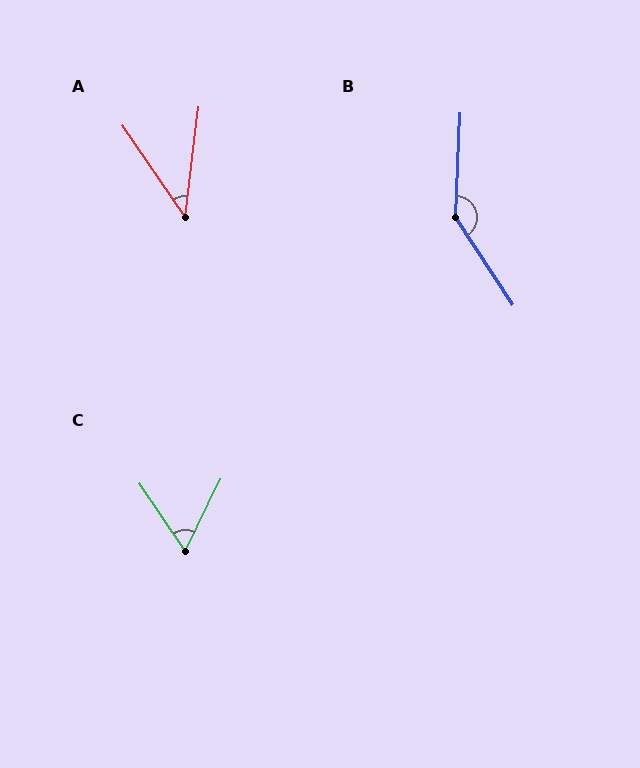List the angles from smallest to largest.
A (41°), C (60°), B (144°).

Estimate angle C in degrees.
Approximately 60 degrees.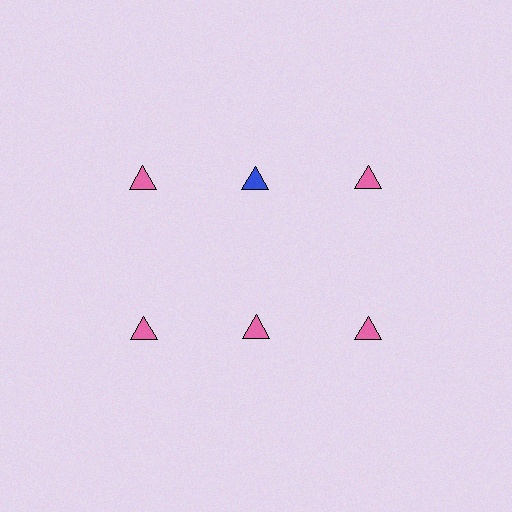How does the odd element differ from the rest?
It has a different color: blue instead of pink.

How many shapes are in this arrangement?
There are 6 shapes arranged in a grid pattern.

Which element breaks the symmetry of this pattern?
The blue triangle in the top row, second from left column breaks the symmetry. All other shapes are pink triangles.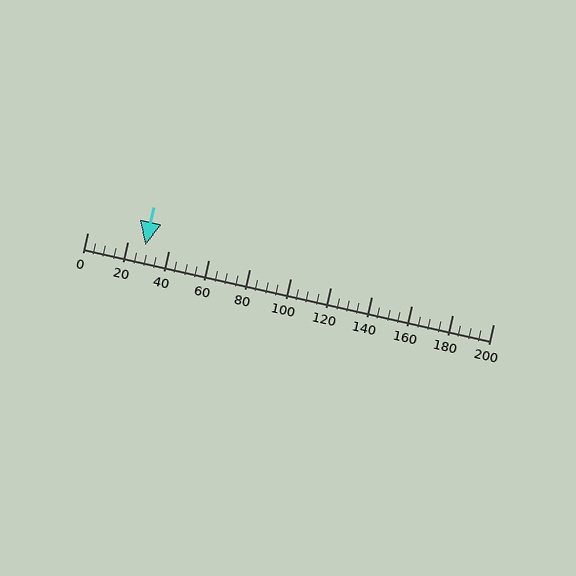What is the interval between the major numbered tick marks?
The major tick marks are spaced 20 units apart.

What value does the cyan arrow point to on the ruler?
The cyan arrow points to approximately 28.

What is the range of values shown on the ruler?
The ruler shows values from 0 to 200.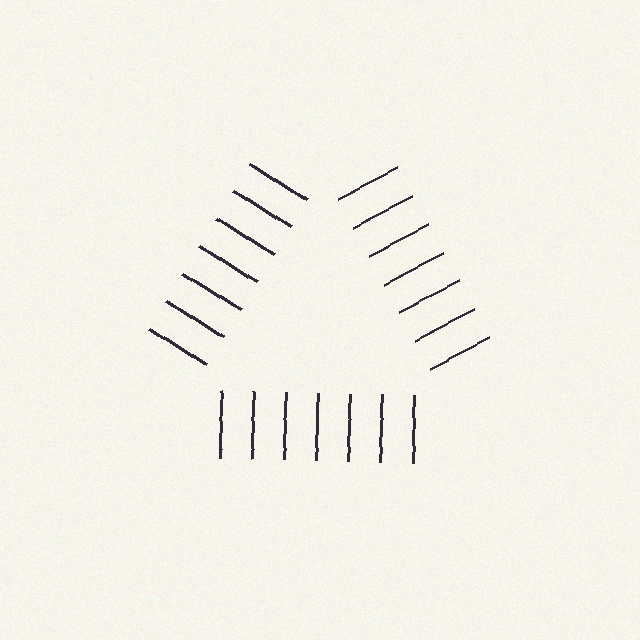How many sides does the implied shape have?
3 sides — the line-ends trace a triangle.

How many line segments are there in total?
21 — 7 along each of the 3 edges.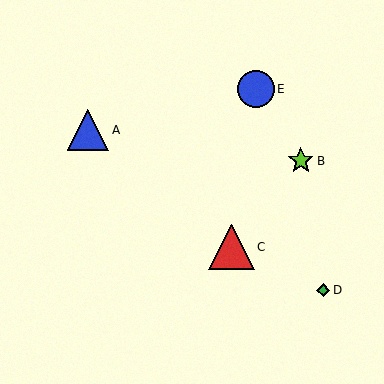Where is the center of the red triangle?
The center of the red triangle is at (232, 247).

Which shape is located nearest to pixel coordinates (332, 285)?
The green diamond (labeled D) at (323, 290) is nearest to that location.